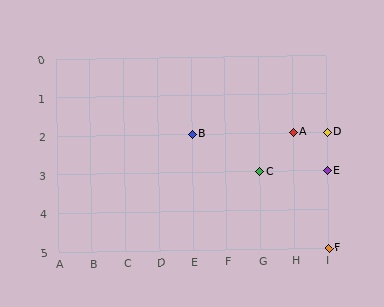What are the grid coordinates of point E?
Point E is at grid coordinates (I, 3).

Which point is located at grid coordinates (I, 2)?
Point D is at (I, 2).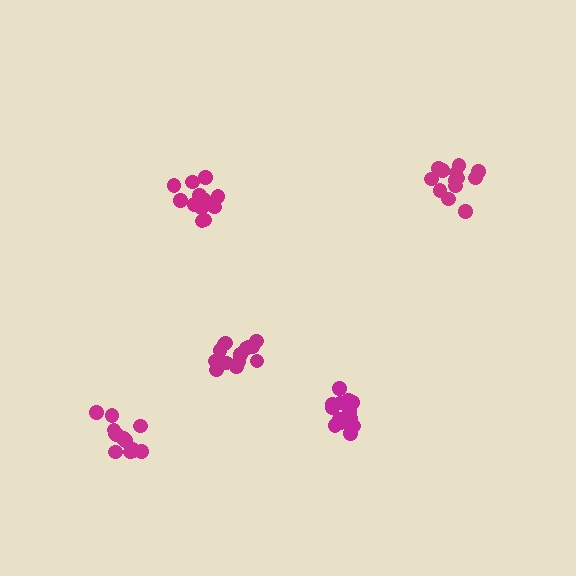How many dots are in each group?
Group 1: 16 dots, Group 2: 13 dots, Group 3: 14 dots, Group 4: 13 dots, Group 5: 17 dots (73 total).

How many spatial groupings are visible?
There are 5 spatial groupings.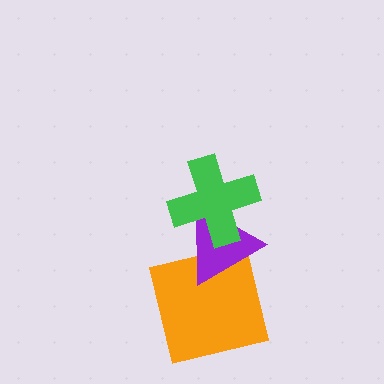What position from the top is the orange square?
The orange square is 3rd from the top.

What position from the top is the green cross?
The green cross is 1st from the top.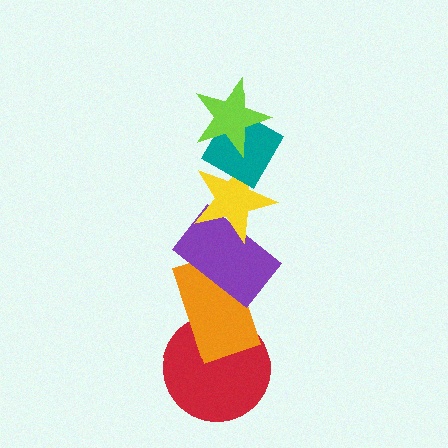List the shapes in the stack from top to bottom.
From top to bottom: the lime star, the teal diamond, the yellow star, the purple rectangle, the orange rectangle, the red circle.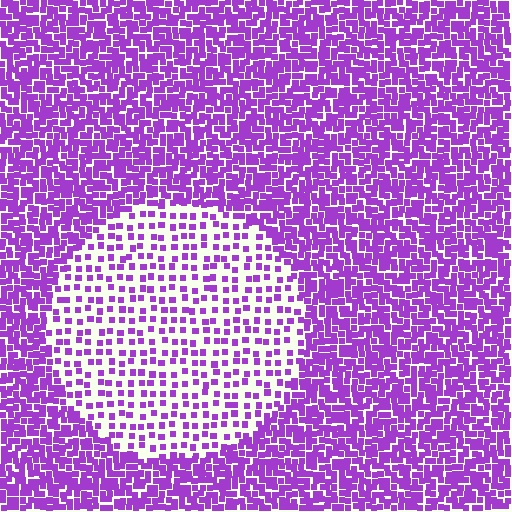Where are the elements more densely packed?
The elements are more densely packed outside the circle boundary.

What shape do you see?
I see a circle.